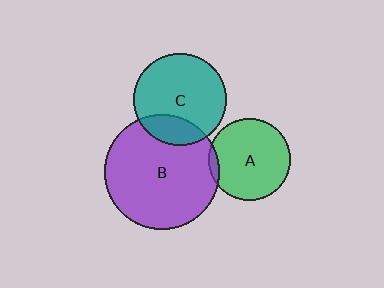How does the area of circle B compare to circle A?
Approximately 2.0 times.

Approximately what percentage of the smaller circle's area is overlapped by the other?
Approximately 5%.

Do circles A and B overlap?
Yes.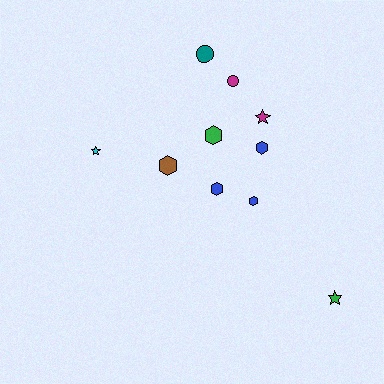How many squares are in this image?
There are no squares.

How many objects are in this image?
There are 10 objects.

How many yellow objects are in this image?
There are no yellow objects.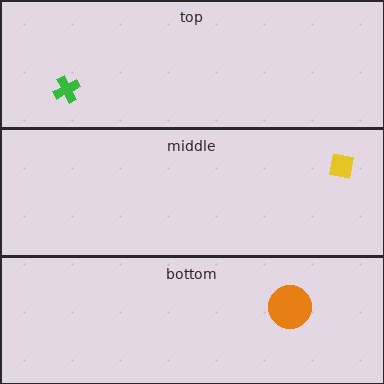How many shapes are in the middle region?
1.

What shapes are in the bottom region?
The orange circle.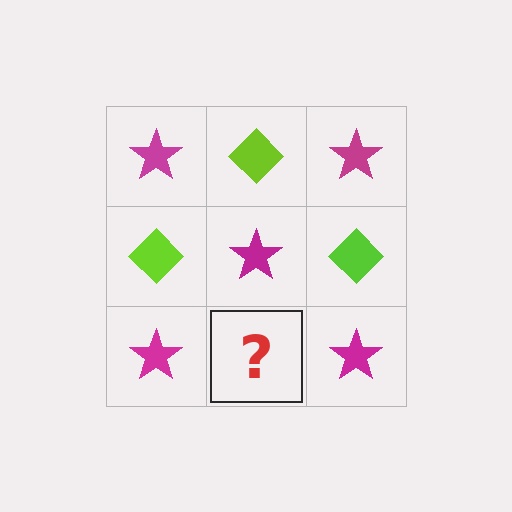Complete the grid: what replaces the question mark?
The question mark should be replaced with a lime diamond.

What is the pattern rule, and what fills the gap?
The rule is that it alternates magenta star and lime diamond in a checkerboard pattern. The gap should be filled with a lime diamond.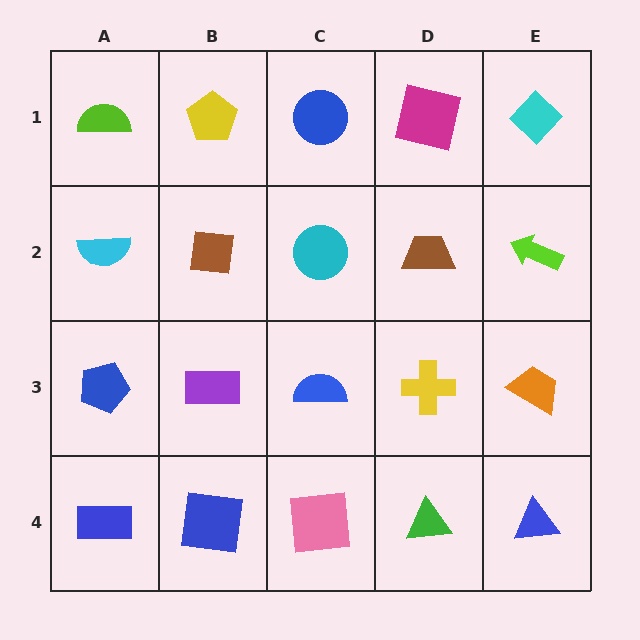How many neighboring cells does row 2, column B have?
4.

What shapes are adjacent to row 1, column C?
A cyan circle (row 2, column C), a yellow pentagon (row 1, column B), a magenta square (row 1, column D).